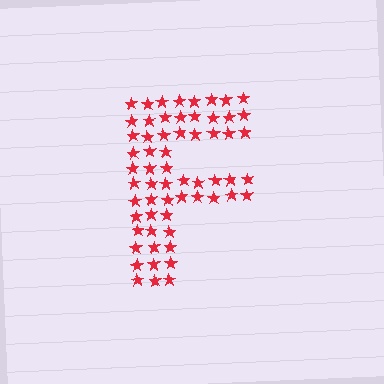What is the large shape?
The large shape is the letter F.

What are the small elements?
The small elements are stars.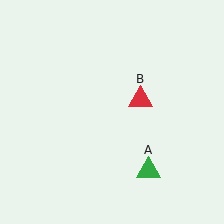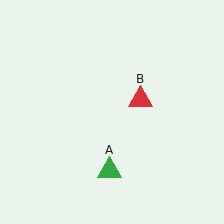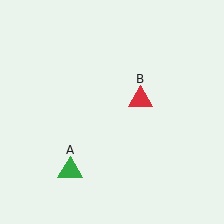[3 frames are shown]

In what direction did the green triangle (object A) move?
The green triangle (object A) moved left.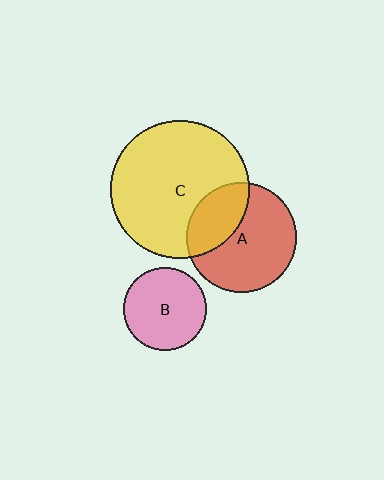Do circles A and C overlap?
Yes.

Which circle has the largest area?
Circle C (yellow).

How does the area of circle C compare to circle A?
Approximately 1.6 times.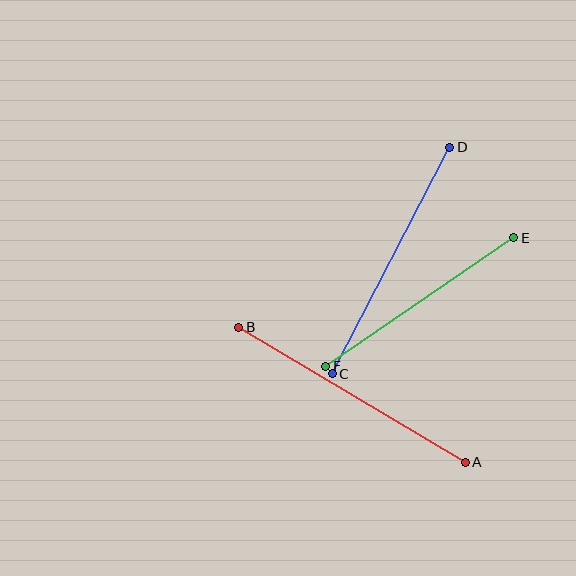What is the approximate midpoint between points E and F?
The midpoint is at approximately (420, 302) pixels.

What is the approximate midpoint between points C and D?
The midpoint is at approximately (391, 261) pixels.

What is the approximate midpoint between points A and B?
The midpoint is at approximately (352, 395) pixels.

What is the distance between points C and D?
The distance is approximately 255 pixels.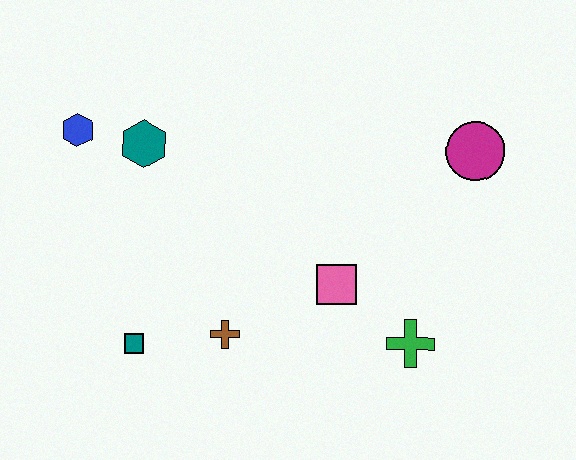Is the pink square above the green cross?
Yes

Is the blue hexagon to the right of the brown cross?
No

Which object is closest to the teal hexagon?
The blue hexagon is closest to the teal hexagon.